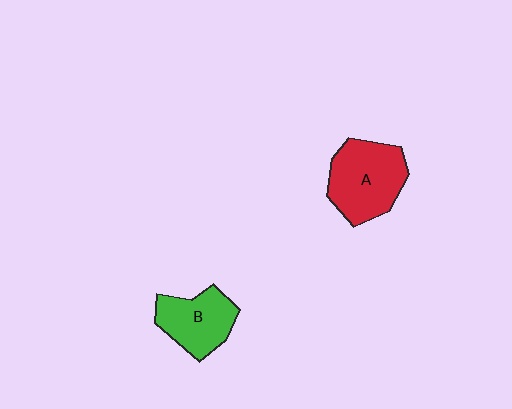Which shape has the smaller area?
Shape B (green).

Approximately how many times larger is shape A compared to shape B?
Approximately 1.3 times.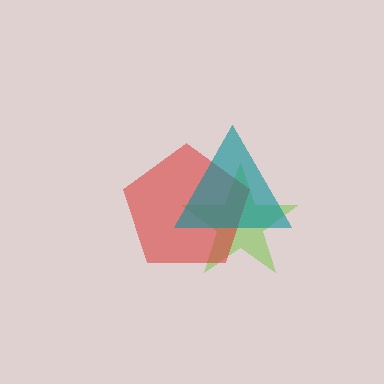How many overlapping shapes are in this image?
There are 3 overlapping shapes in the image.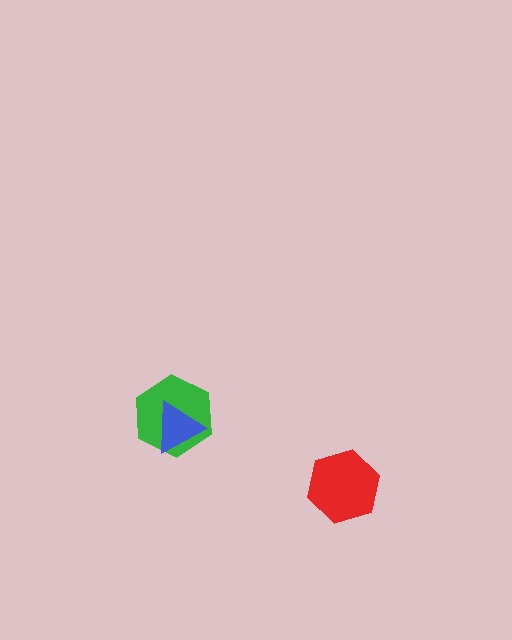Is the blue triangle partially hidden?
No, no other shape covers it.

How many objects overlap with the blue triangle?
1 object overlaps with the blue triangle.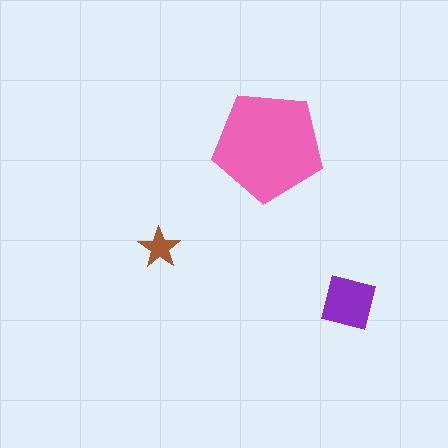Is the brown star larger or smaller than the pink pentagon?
Smaller.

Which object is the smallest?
The brown star.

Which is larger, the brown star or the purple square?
The purple square.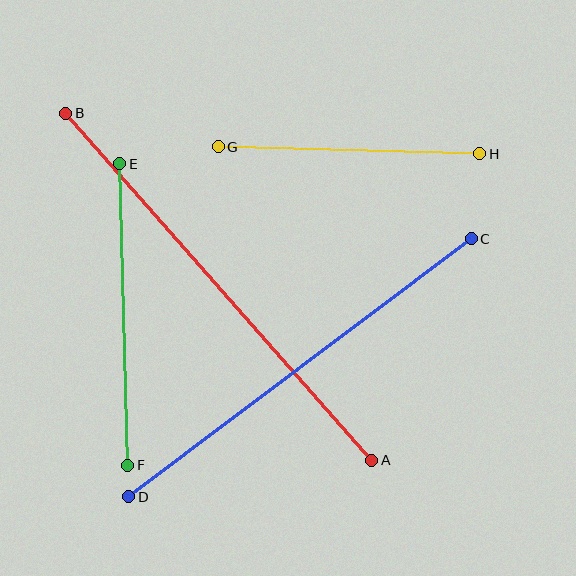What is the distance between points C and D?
The distance is approximately 429 pixels.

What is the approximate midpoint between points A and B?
The midpoint is at approximately (219, 287) pixels.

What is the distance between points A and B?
The distance is approximately 463 pixels.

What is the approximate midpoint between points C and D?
The midpoint is at approximately (300, 368) pixels.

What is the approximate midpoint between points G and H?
The midpoint is at approximately (349, 150) pixels.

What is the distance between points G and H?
The distance is approximately 262 pixels.